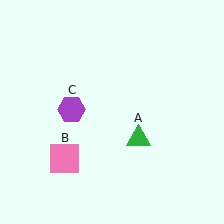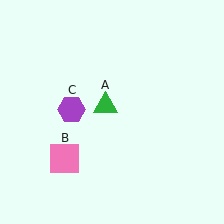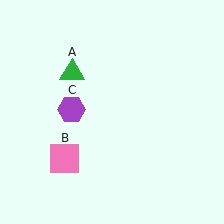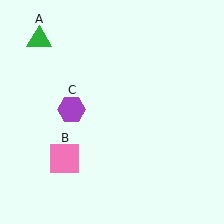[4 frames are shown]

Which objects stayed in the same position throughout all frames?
Pink square (object B) and purple hexagon (object C) remained stationary.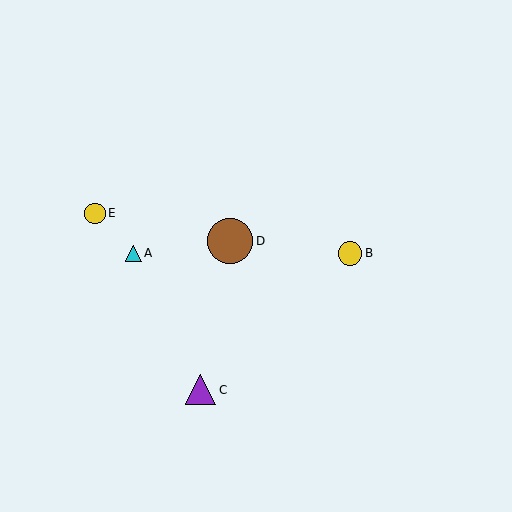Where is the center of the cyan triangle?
The center of the cyan triangle is at (133, 253).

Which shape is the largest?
The brown circle (labeled D) is the largest.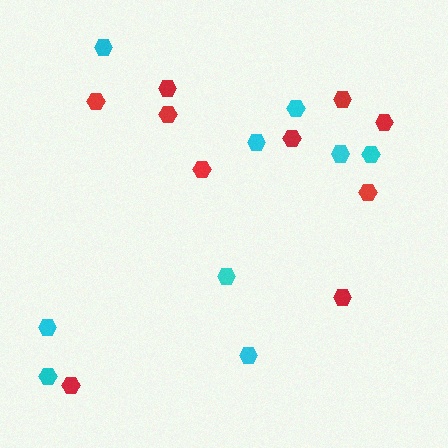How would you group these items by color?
There are 2 groups: one group of cyan hexagons (9) and one group of red hexagons (10).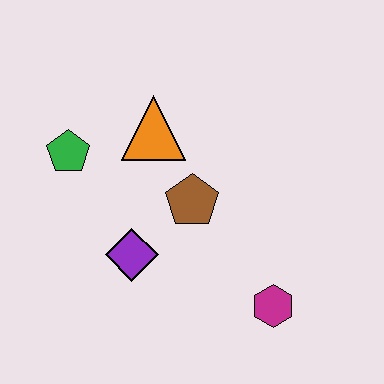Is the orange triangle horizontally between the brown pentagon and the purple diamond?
Yes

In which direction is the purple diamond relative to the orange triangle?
The purple diamond is below the orange triangle.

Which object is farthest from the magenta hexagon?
The green pentagon is farthest from the magenta hexagon.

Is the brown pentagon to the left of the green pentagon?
No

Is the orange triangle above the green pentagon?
Yes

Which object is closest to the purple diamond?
The brown pentagon is closest to the purple diamond.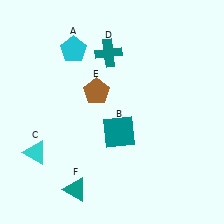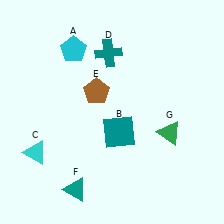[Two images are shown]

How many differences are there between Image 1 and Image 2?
There is 1 difference between the two images.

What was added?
A green triangle (G) was added in Image 2.